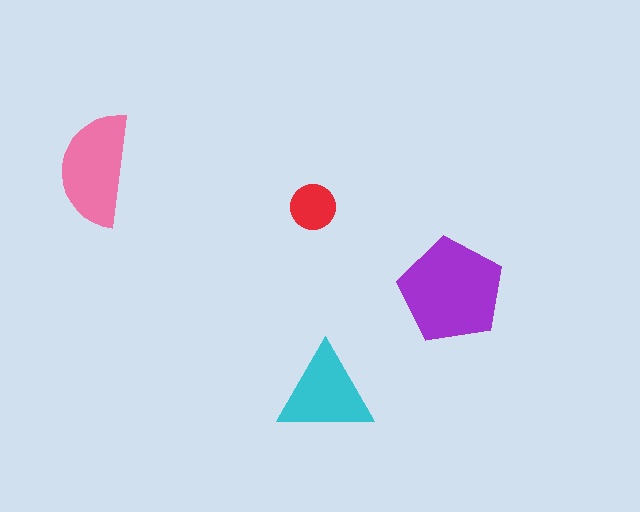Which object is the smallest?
The red circle.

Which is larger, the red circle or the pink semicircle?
The pink semicircle.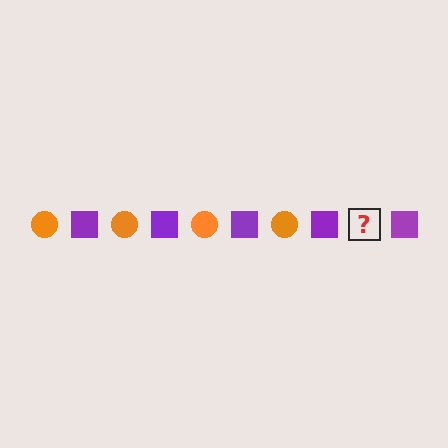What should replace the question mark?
The question mark should be replaced with an orange circle.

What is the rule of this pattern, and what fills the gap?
The rule is that the pattern alternates between orange circle and purple square. The gap should be filled with an orange circle.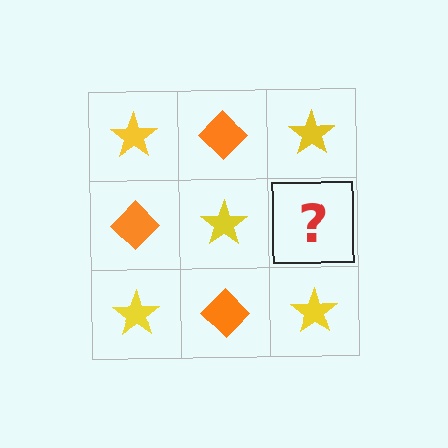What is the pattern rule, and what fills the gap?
The rule is that it alternates yellow star and orange diamond in a checkerboard pattern. The gap should be filled with an orange diamond.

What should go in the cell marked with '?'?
The missing cell should contain an orange diamond.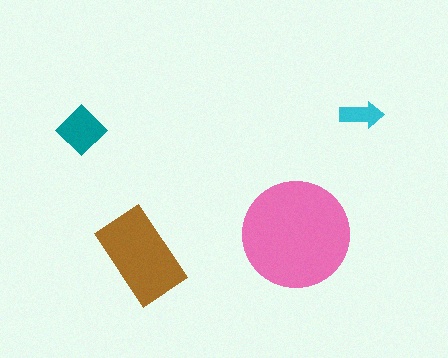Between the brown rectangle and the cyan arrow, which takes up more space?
The brown rectangle.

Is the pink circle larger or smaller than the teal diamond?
Larger.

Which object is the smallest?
The cyan arrow.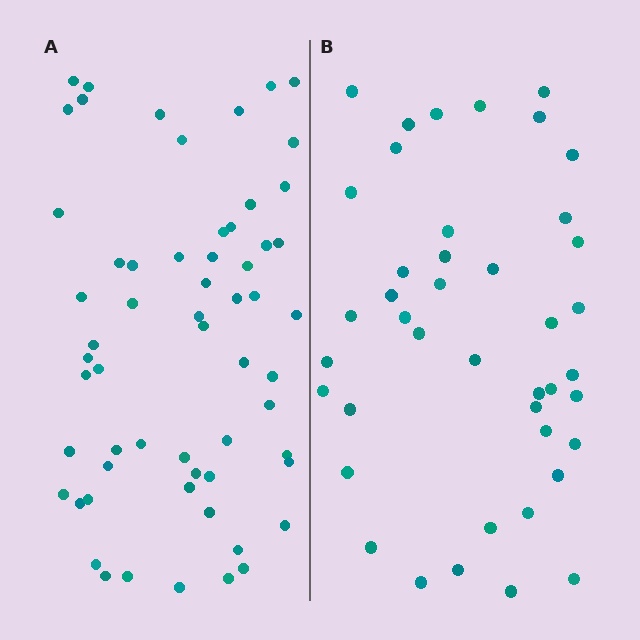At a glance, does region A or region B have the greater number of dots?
Region A (the left region) has more dots.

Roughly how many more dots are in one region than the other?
Region A has approximately 20 more dots than region B.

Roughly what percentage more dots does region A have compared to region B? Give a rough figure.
About 45% more.